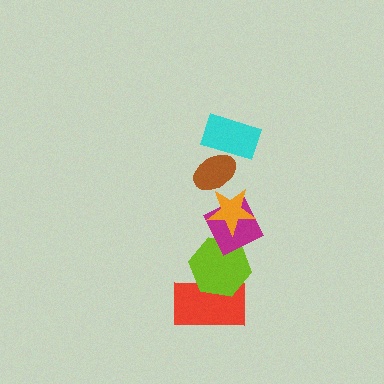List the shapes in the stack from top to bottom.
From top to bottom: the cyan rectangle, the brown ellipse, the orange star, the magenta diamond, the lime hexagon, the red rectangle.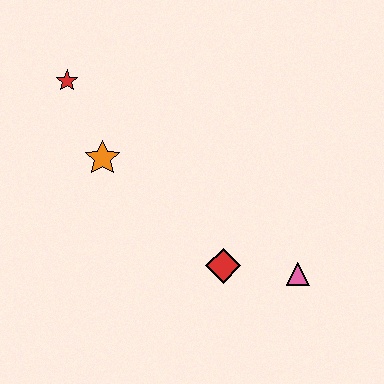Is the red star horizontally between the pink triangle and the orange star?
No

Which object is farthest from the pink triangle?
The red star is farthest from the pink triangle.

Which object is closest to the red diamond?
The pink triangle is closest to the red diamond.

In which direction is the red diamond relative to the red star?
The red diamond is below the red star.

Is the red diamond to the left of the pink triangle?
Yes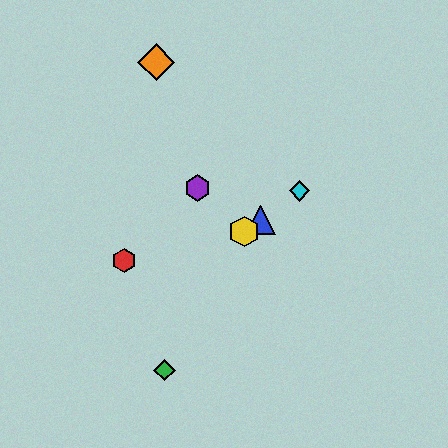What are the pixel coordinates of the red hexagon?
The red hexagon is at (124, 260).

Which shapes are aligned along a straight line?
The blue triangle, the yellow hexagon, the cyan diamond are aligned along a straight line.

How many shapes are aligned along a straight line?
3 shapes (the blue triangle, the yellow hexagon, the cyan diamond) are aligned along a straight line.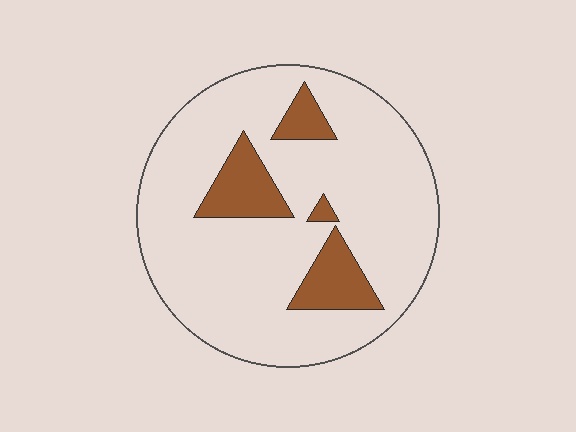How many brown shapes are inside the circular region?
4.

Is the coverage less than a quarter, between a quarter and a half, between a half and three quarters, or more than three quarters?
Less than a quarter.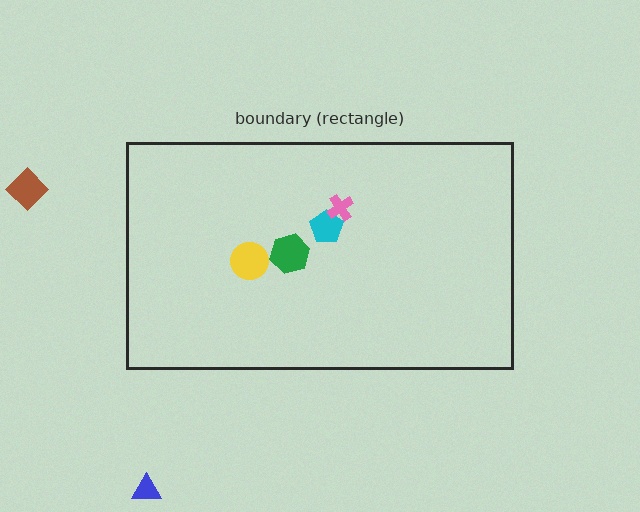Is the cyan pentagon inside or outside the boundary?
Inside.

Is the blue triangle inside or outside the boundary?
Outside.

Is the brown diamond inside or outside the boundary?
Outside.